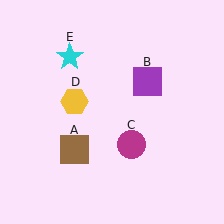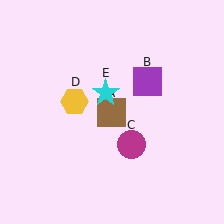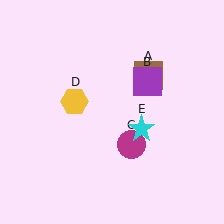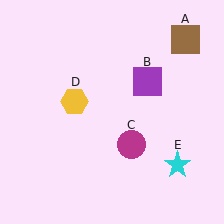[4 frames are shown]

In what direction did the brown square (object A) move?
The brown square (object A) moved up and to the right.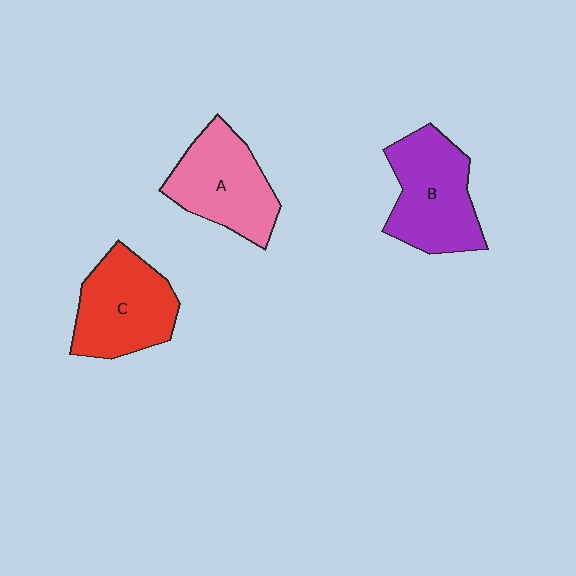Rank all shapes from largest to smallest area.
From largest to smallest: B (purple), C (red), A (pink).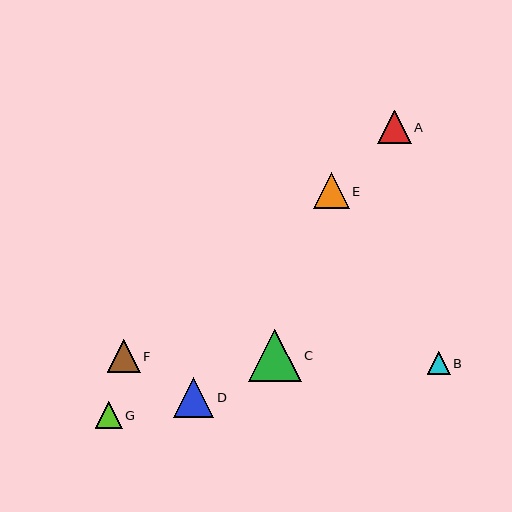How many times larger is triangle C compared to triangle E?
Triangle C is approximately 1.5 times the size of triangle E.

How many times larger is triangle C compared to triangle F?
Triangle C is approximately 1.6 times the size of triangle F.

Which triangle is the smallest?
Triangle B is the smallest with a size of approximately 23 pixels.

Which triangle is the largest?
Triangle C is the largest with a size of approximately 53 pixels.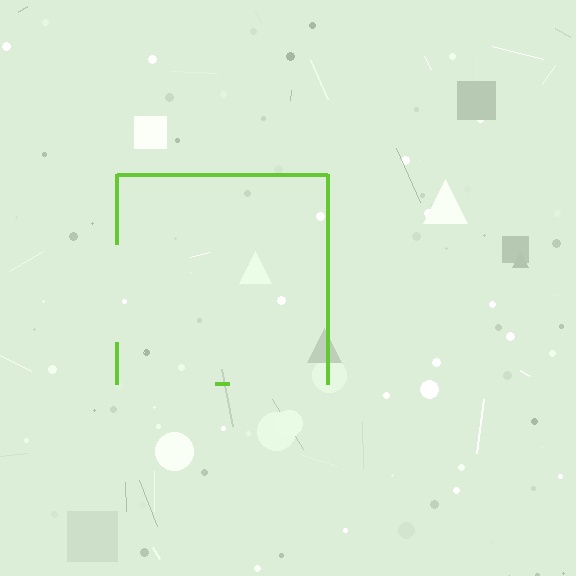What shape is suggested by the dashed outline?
The dashed outline suggests a square.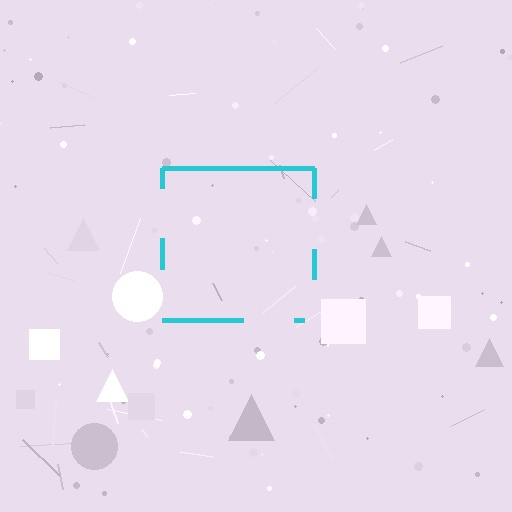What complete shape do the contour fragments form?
The contour fragments form a square.